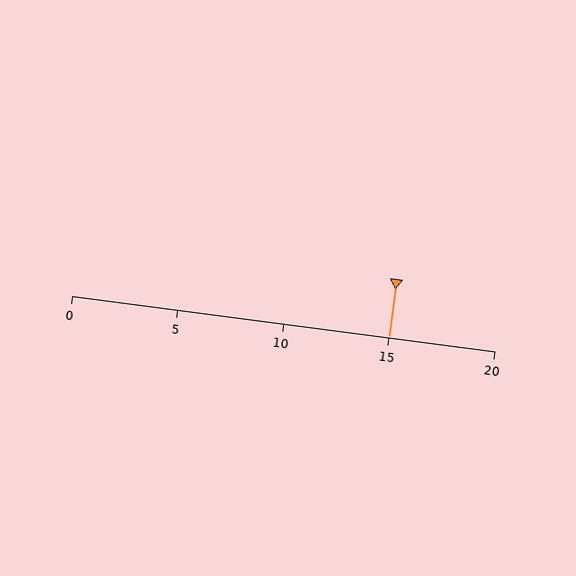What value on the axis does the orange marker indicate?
The marker indicates approximately 15.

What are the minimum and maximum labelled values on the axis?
The axis runs from 0 to 20.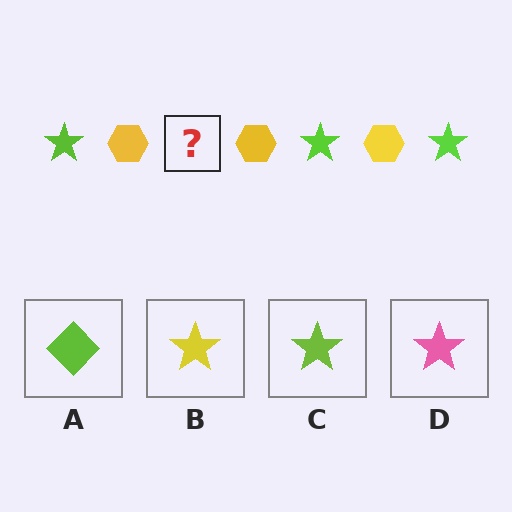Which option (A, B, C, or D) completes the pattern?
C.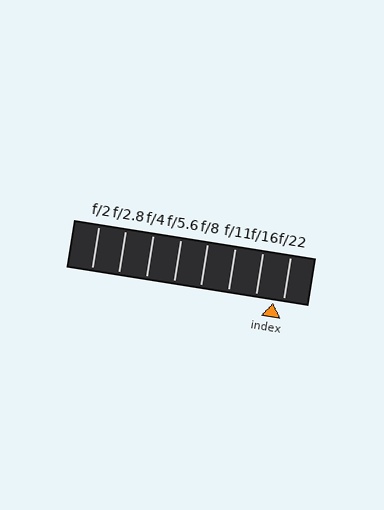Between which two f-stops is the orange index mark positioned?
The index mark is between f/16 and f/22.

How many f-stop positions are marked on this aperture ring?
There are 8 f-stop positions marked.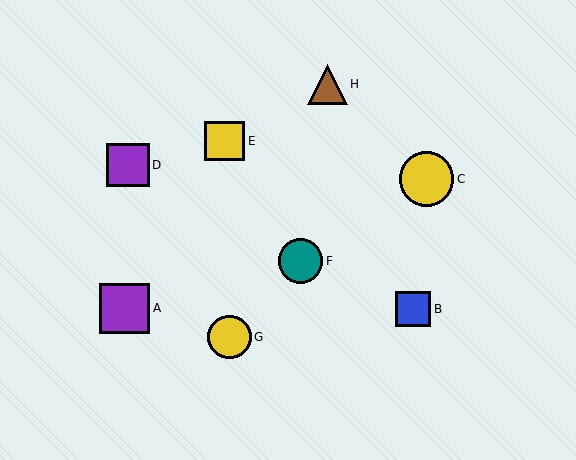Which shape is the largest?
The yellow circle (labeled C) is the largest.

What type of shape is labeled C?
Shape C is a yellow circle.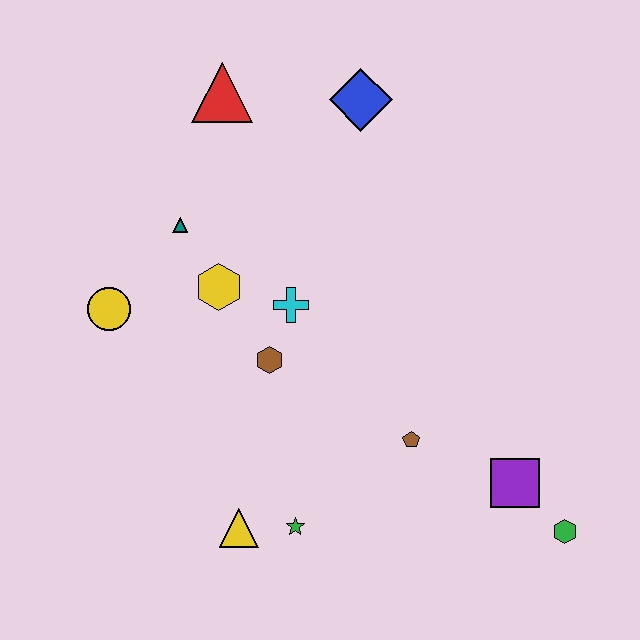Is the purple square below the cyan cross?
Yes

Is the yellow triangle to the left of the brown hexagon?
Yes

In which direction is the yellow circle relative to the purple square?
The yellow circle is to the left of the purple square.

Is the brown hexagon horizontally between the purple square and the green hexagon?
No